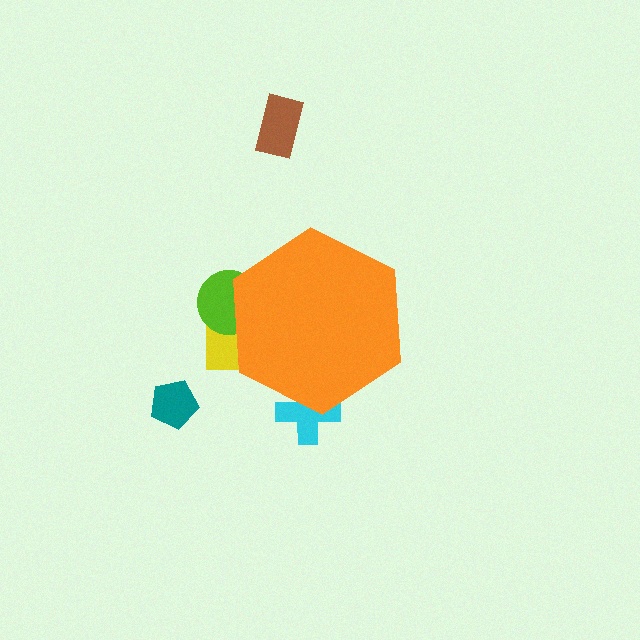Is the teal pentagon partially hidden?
No, the teal pentagon is fully visible.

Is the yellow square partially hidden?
Yes, the yellow square is partially hidden behind the orange hexagon.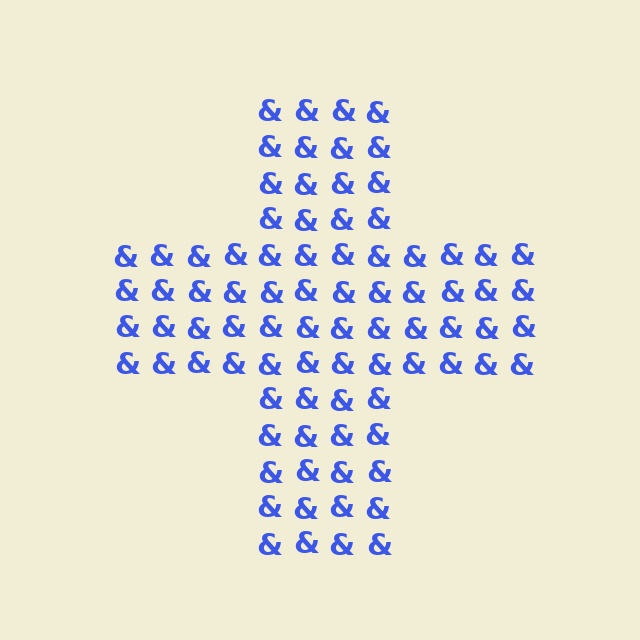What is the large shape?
The large shape is a cross.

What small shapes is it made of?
It is made of small ampersands.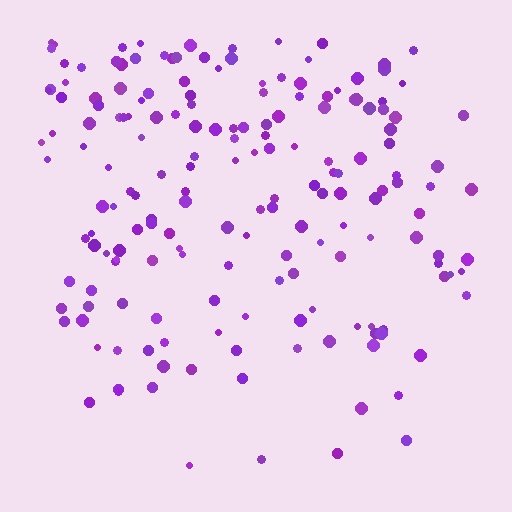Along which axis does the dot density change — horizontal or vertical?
Vertical.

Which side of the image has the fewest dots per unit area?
The bottom.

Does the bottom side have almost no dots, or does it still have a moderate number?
Still a moderate number, just noticeably fewer than the top.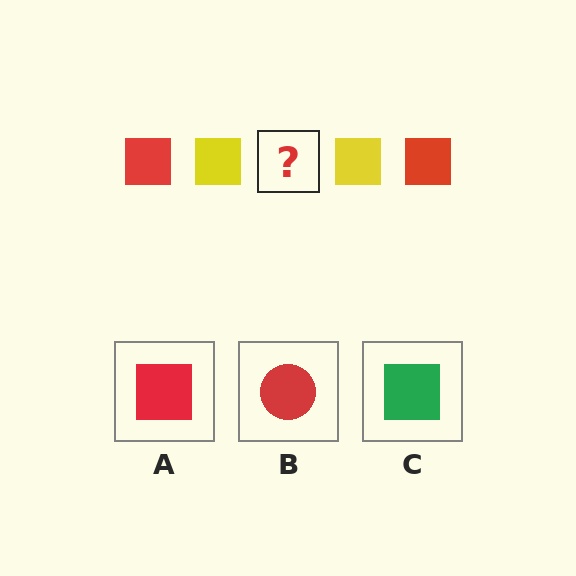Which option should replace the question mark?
Option A.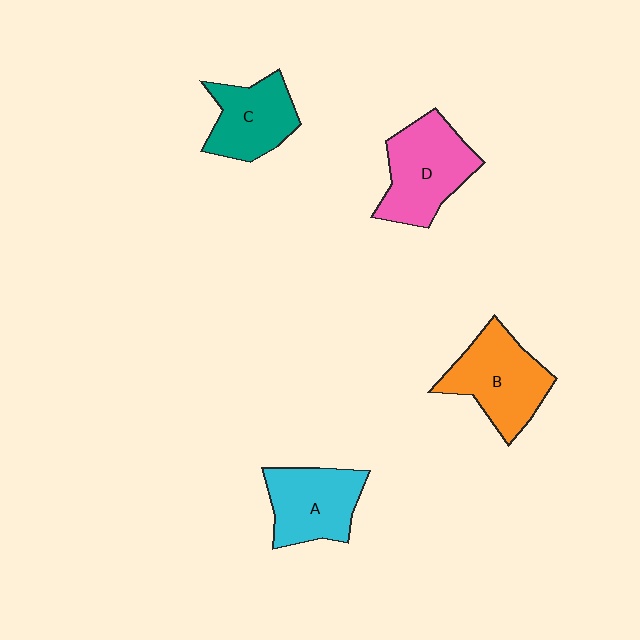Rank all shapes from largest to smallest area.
From largest to smallest: D (pink), B (orange), A (cyan), C (teal).